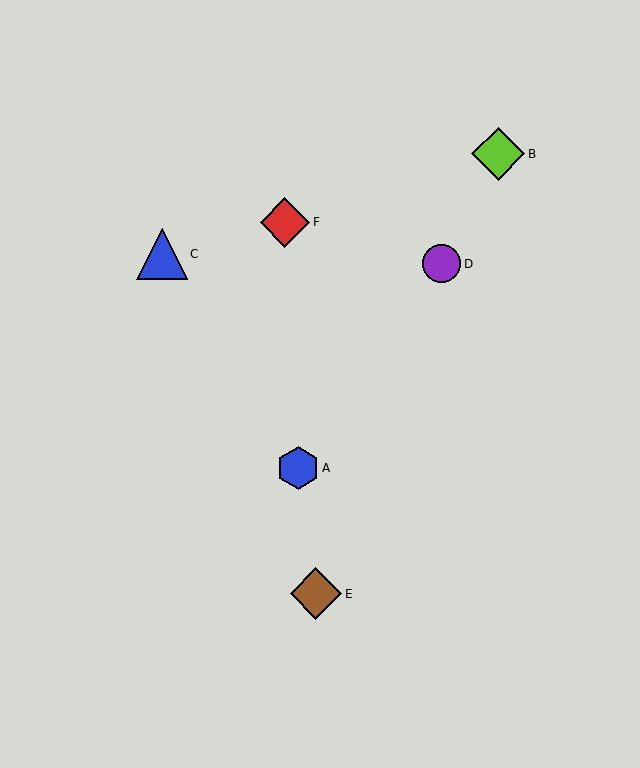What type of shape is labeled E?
Shape E is a brown diamond.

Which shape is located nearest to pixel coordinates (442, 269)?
The purple circle (labeled D) at (442, 264) is nearest to that location.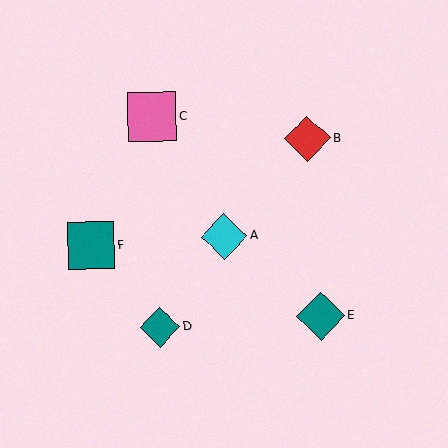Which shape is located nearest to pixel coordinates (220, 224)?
The cyan diamond (labeled A) at (224, 236) is nearest to that location.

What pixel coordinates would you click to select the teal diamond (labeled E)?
Click at (321, 316) to select the teal diamond E.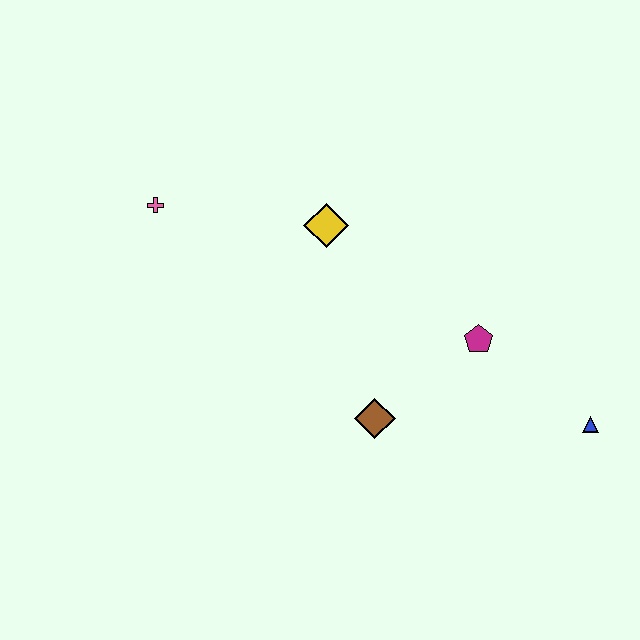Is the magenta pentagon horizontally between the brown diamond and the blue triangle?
Yes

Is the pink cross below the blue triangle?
No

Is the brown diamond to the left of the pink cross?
No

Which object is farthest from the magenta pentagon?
The pink cross is farthest from the magenta pentagon.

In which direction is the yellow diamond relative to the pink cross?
The yellow diamond is to the right of the pink cross.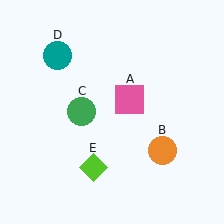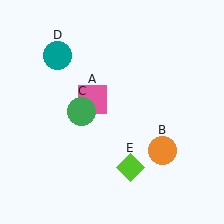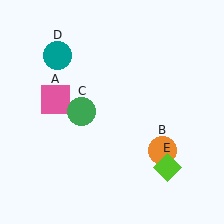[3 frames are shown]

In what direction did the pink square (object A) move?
The pink square (object A) moved left.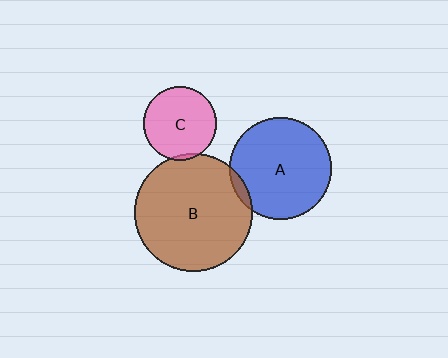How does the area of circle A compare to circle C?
Approximately 1.9 times.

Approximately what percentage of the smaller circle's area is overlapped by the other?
Approximately 5%.